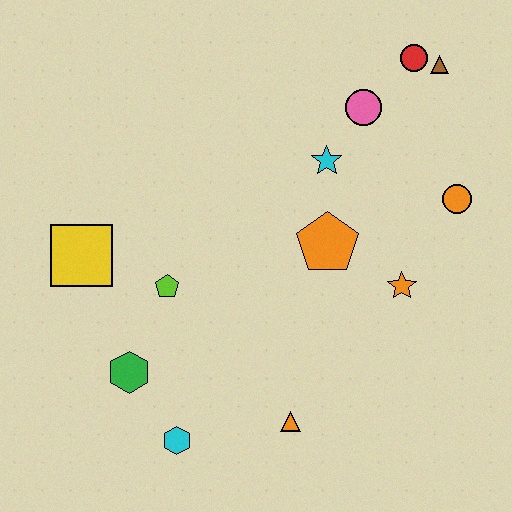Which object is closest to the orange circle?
The orange star is closest to the orange circle.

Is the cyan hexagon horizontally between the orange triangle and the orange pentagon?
No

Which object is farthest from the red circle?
The cyan hexagon is farthest from the red circle.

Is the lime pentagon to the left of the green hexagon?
No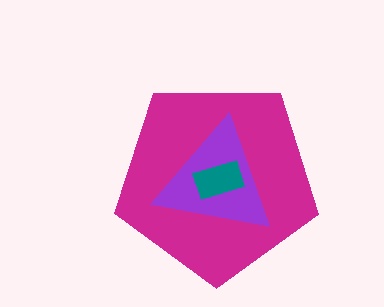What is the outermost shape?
The magenta pentagon.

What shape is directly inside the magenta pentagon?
The purple triangle.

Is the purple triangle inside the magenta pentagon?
Yes.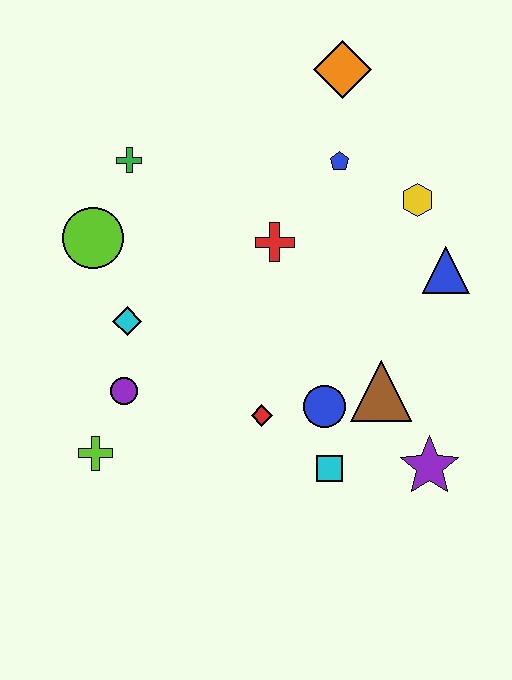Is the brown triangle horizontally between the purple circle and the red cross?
No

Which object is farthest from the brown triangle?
The green cross is farthest from the brown triangle.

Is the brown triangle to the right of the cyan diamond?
Yes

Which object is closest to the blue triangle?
The yellow hexagon is closest to the blue triangle.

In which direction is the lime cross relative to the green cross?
The lime cross is below the green cross.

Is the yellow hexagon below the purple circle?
No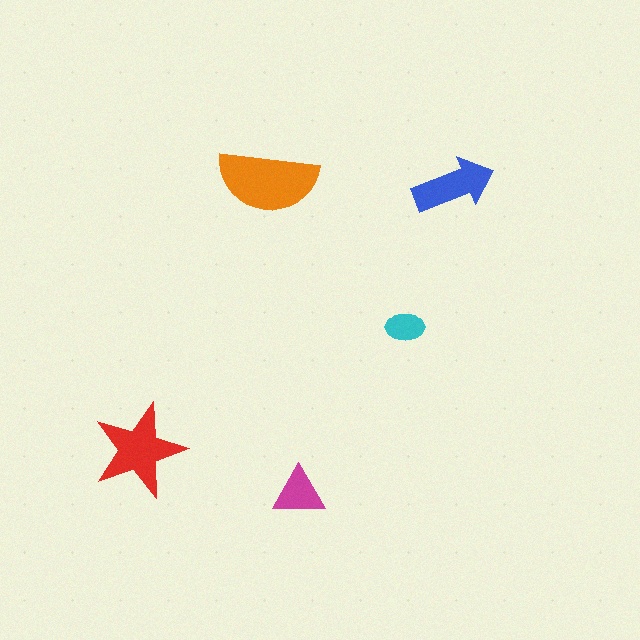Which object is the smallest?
The cyan ellipse.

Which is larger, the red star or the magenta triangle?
The red star.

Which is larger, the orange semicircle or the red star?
The orange semicircle.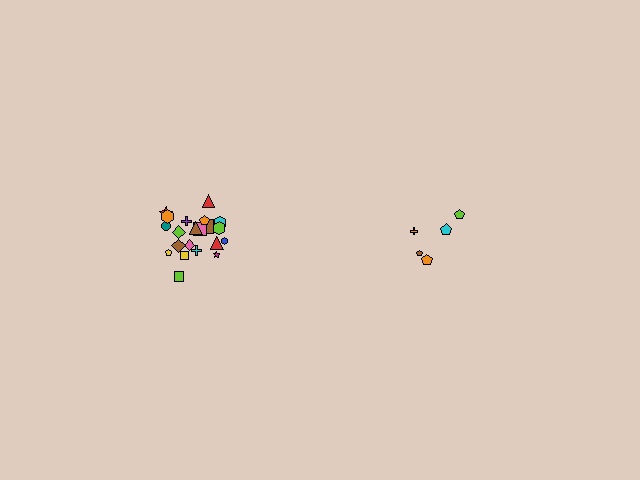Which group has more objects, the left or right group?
The left group.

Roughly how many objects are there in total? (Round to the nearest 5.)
Roughly 25 objects in total.